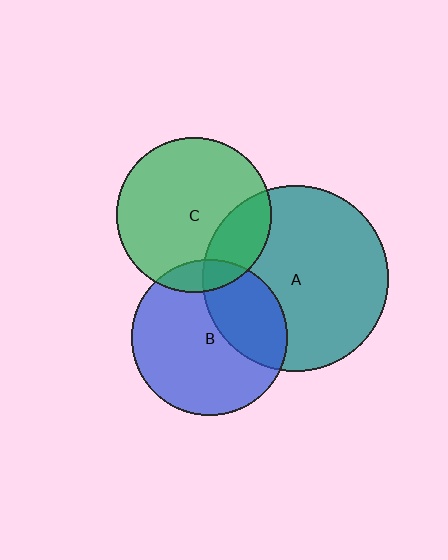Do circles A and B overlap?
Yes.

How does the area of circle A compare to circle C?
Approximately 1.4 times.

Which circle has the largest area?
Circle A (teal).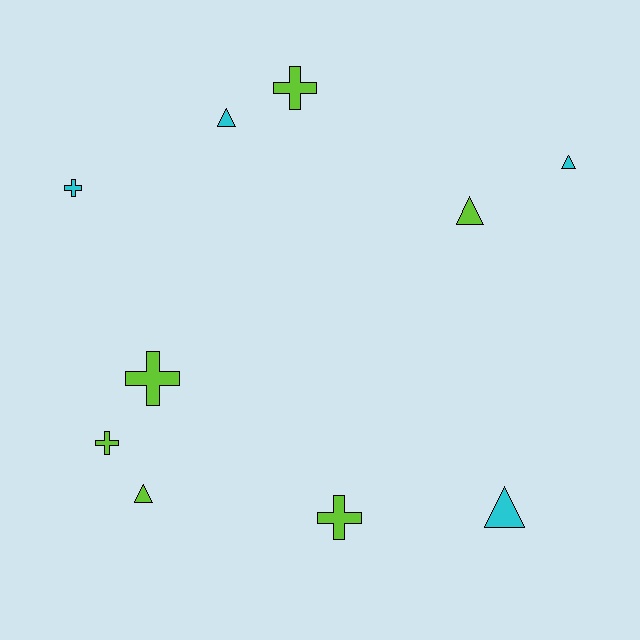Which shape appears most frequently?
Triangle, with 5 objects.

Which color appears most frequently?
Lime, with 6 objects.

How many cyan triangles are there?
There are 3 cyan triangles.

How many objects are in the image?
There are 10 objects.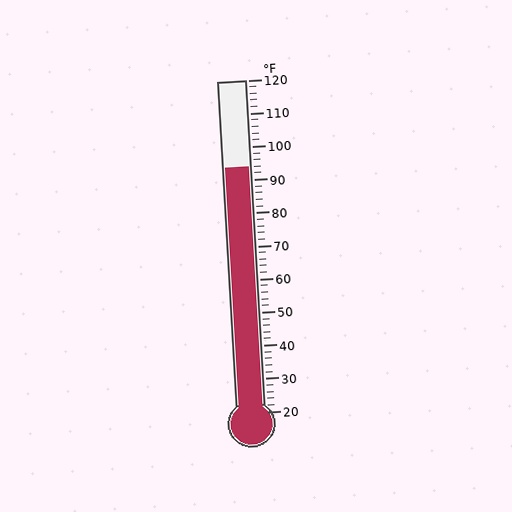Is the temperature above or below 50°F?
The temperature is above 50°F.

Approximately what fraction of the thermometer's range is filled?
The thermometer is filled to approximately 75% of its range.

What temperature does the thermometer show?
The thermometer shows approximately 94°F.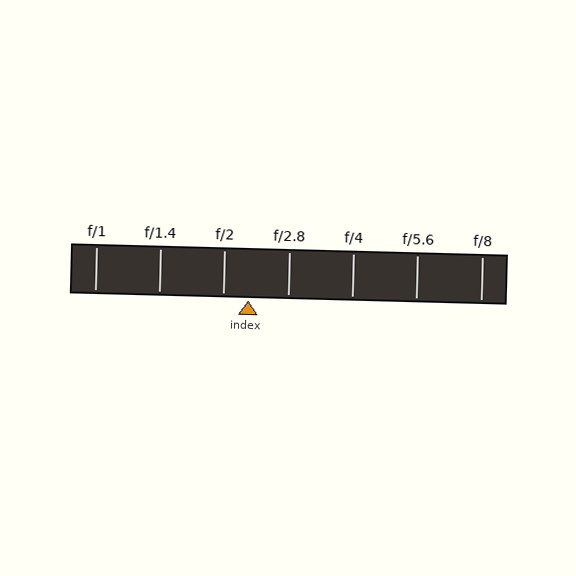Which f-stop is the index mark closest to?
The index mark is closest to f/2.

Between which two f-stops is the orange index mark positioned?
The index mark is between f/2 and f/2.8.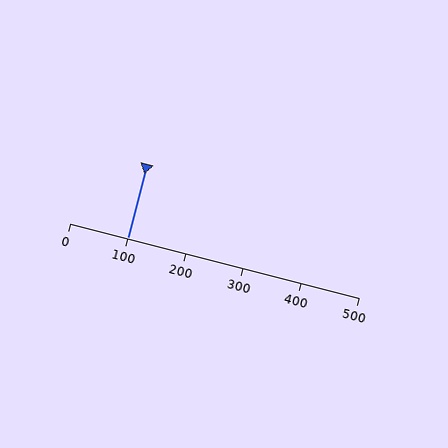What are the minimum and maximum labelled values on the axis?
The axis runs from 0 to 500.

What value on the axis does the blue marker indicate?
The marker indicates approximately 100.